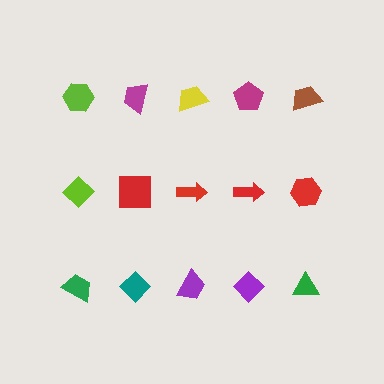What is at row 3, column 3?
A purple trapezoid.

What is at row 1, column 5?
A brown trapezoid.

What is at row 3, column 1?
A green trapezoid.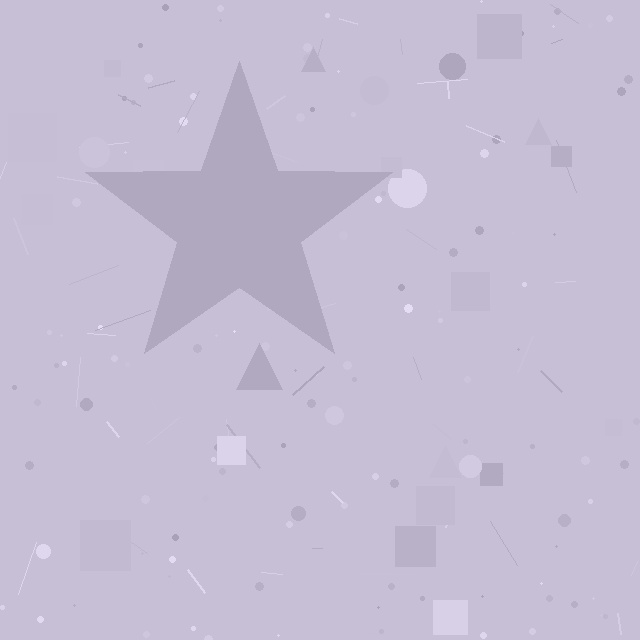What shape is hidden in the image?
A star is hidden in the image.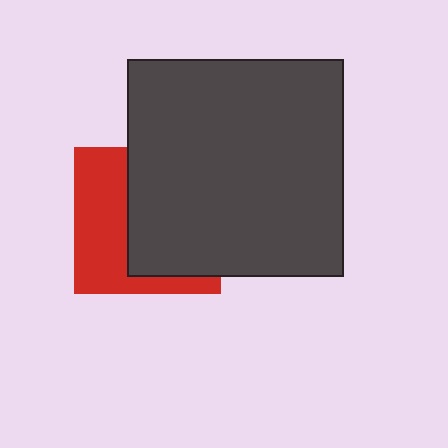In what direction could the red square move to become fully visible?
The red square could move left. That would shift it out from behind the dark gray square entirely.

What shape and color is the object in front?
The object in front is a dark gray square.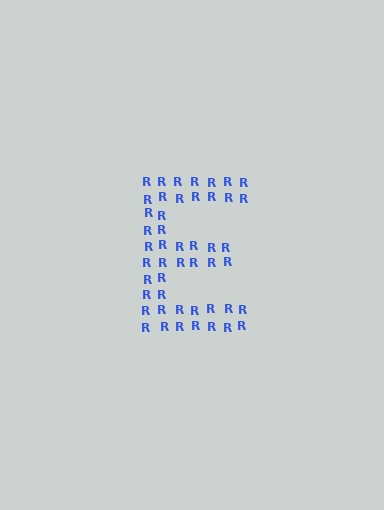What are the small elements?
The small elements are letter R's.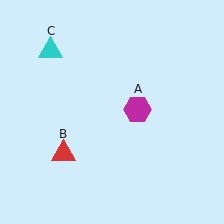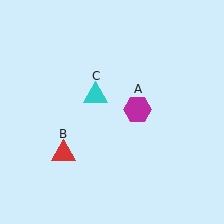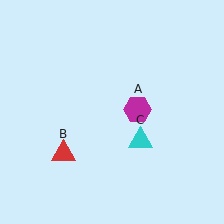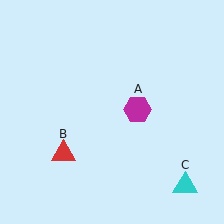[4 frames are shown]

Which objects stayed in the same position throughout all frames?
Magenta hexagon (object A) and red triangle (object B) remained stationary.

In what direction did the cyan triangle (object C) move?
The cyan triangle (object C) moved down and to the right.